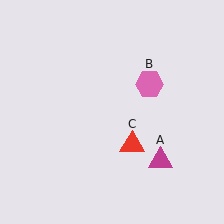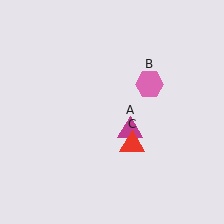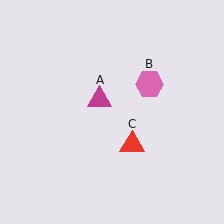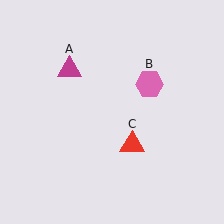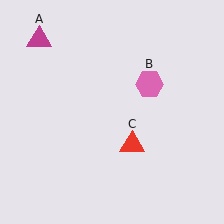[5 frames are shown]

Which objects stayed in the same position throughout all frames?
Pink hexagon (object B) and red triangle (object C) remained stationary.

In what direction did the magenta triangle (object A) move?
The magenta triangle (object A) moved up and to the left.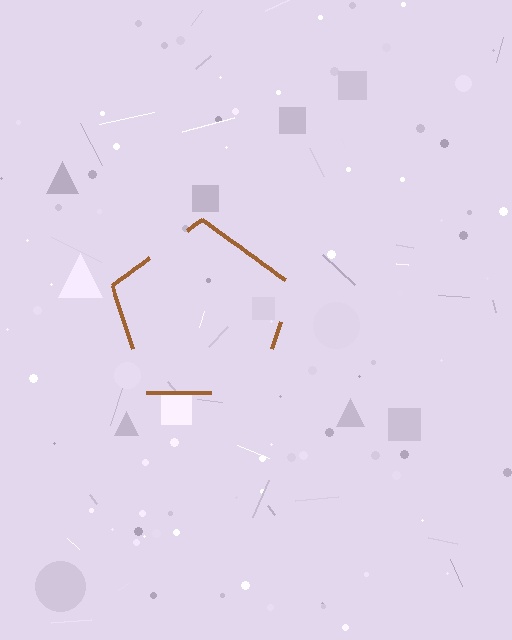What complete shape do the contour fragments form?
The contour fragments form a pentagon.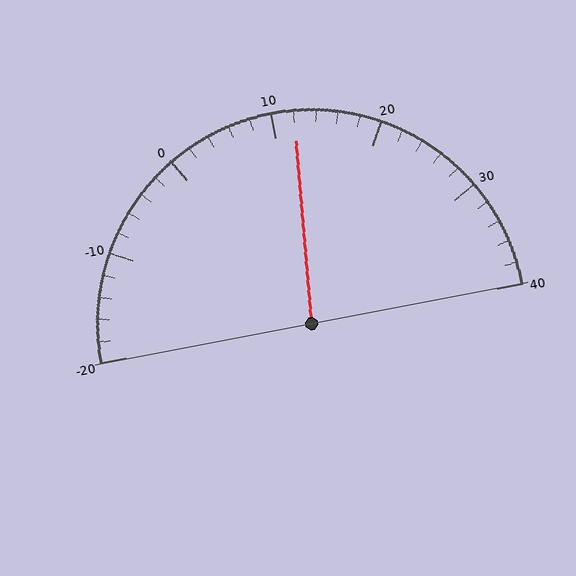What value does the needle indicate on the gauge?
The needle indicates approximately 12.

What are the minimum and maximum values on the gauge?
The gauge ranges from -20 to 40.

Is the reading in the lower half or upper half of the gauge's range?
The reading is in the upper half of the range (-20 to 40).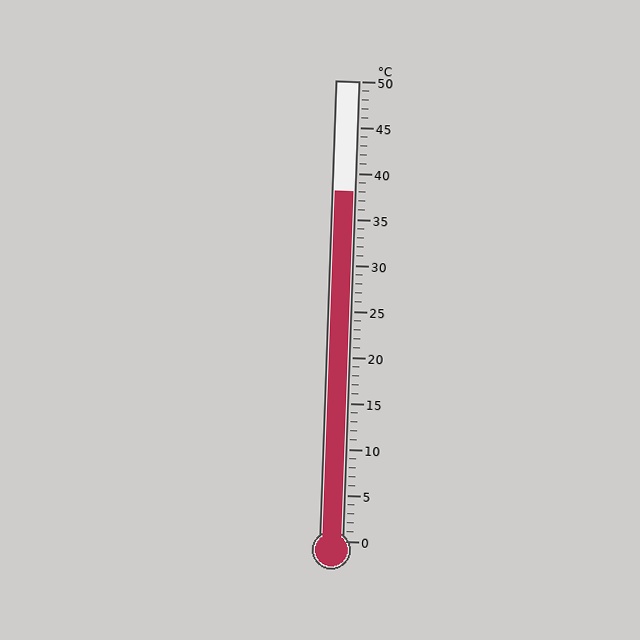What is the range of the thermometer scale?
The thermometer scale ranges from 0°C to 50°C.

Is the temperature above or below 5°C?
The temperature is above 5°C.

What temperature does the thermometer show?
The thermometer shows approximately 38°C.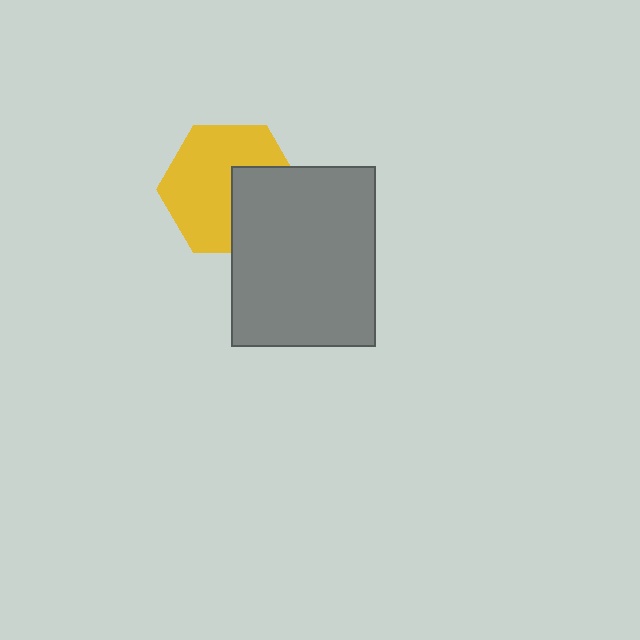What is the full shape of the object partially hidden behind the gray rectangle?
The partially hidden object is a yellow hexagon.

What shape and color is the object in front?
The object in front is a gray rectangle.